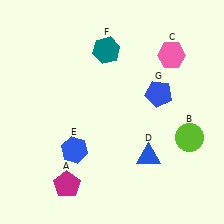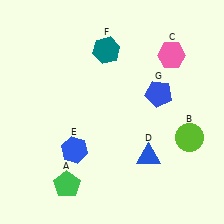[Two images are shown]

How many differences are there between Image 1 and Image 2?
There is 1 difference between the two images.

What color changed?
The pentagon (A) changed from magenta in Image 1 to green in Image 2.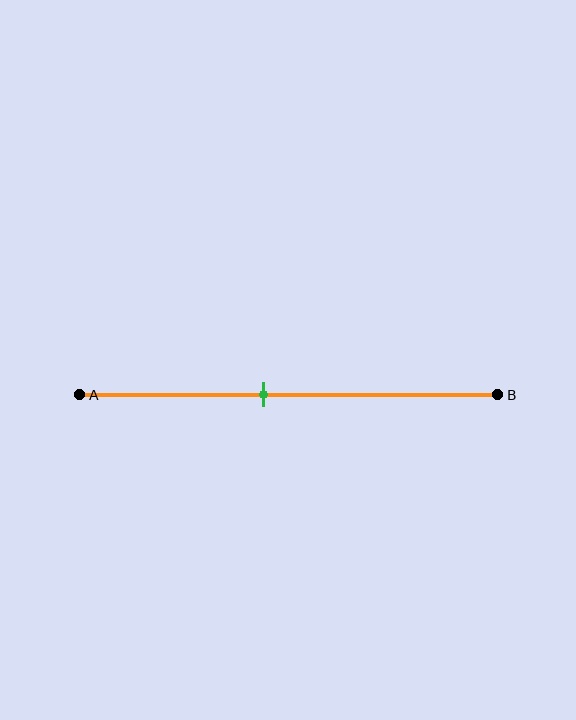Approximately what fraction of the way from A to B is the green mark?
The green mark is approximately 45% of the way from A to B.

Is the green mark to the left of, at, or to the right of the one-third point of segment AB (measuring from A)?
The green mark is to the right of the one-third point of segment AB.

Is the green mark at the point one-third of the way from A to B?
No, the mark is at about 45% from A, not at the 33% one-third point.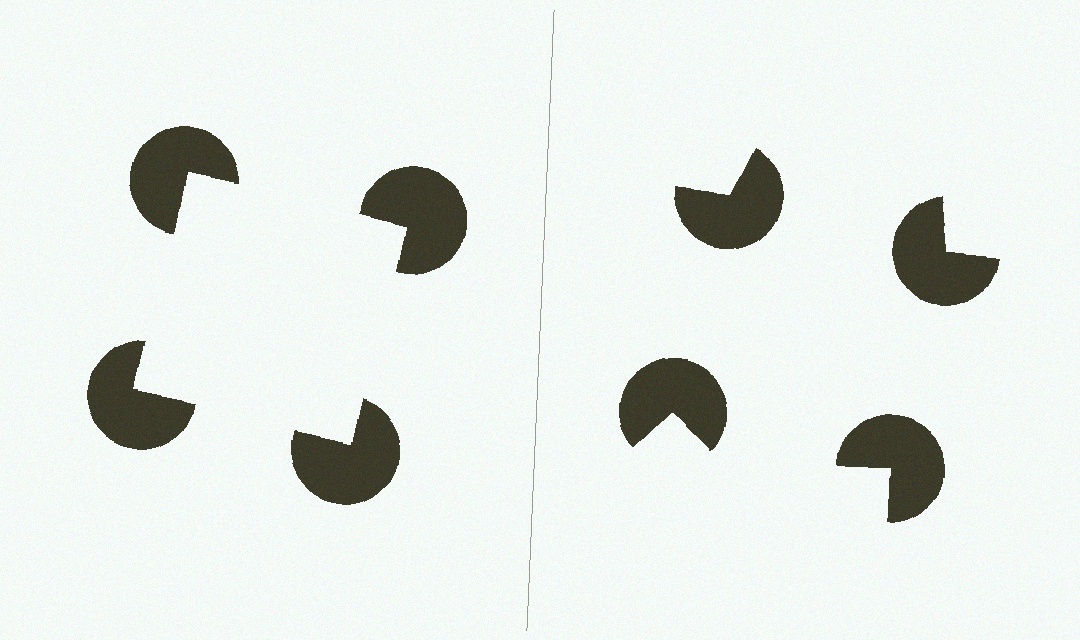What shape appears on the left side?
An illusory square.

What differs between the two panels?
The pac-man discs are positioned identically on both sides; only the wedge orientations differ. On the left they align to a square; on the right they are misaligned.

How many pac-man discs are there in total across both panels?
8 — 4 on each side.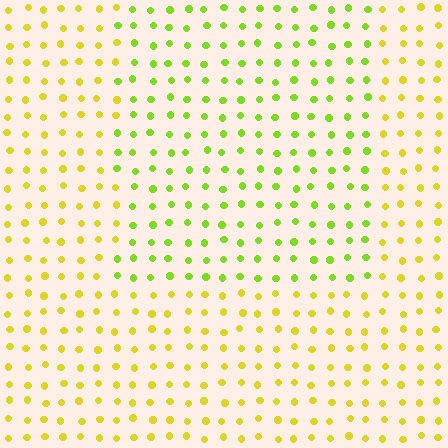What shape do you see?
I see a rectangle.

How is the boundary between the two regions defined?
The boundary is defined purely by a slight shift in hue (about 35 degrees). Spacing, size, and orientation are identical on both sides.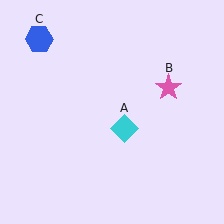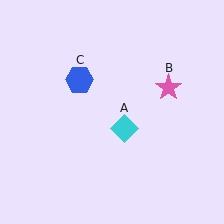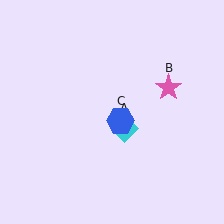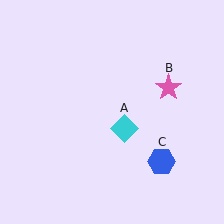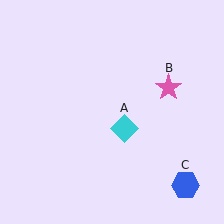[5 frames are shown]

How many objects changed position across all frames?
1 object changed position: blue hexagon (object C).